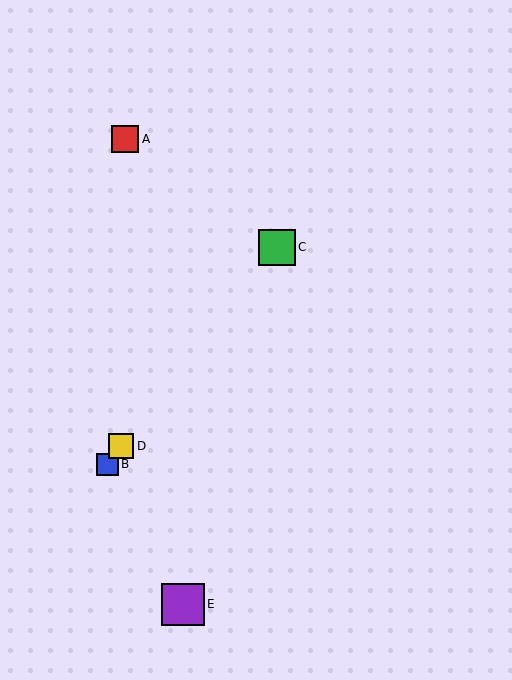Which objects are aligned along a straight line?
Objects B, C, D are aligned along a straight line.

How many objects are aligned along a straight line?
3 objects (B, C, D) are aligned along a straight line.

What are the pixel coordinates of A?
Object A is at (125, 139).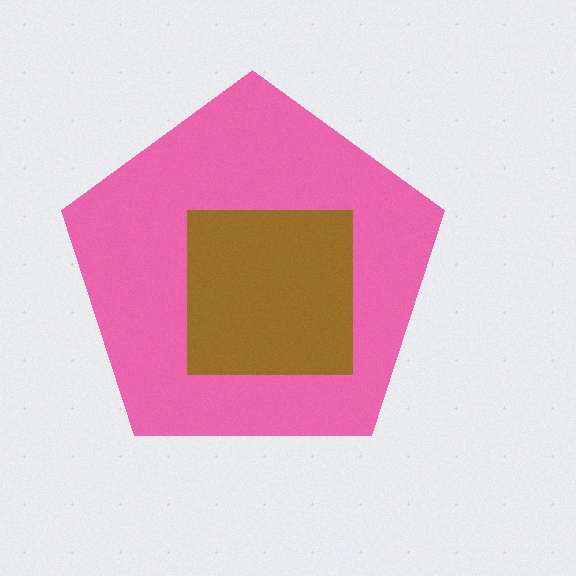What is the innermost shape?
The brown square.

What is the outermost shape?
The pink pentagon.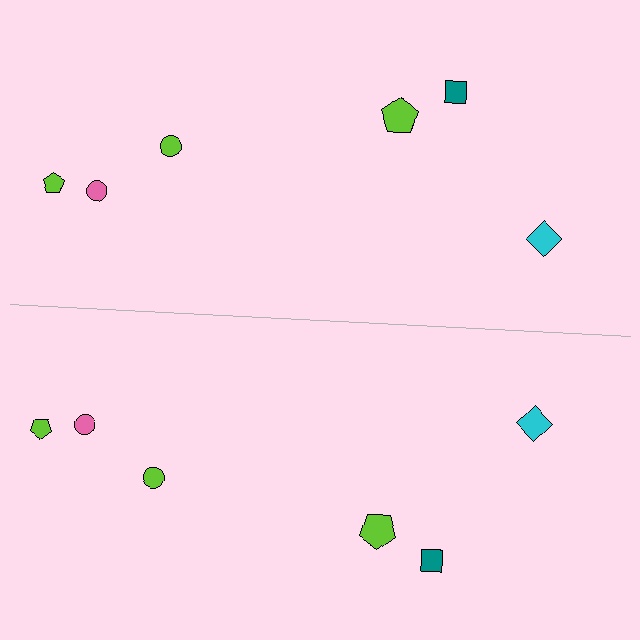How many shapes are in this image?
There are 12 shapes in this image.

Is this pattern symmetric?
Yes, this pattern has bilateral (reflection) symmetry.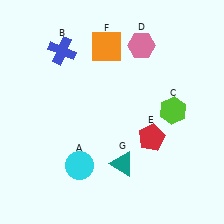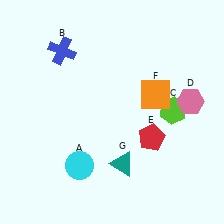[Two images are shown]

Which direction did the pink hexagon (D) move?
The pink hexagon (D) moved down.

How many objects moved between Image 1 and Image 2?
2 objects moved between the two images.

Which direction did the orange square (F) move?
The orange square (F) moved right.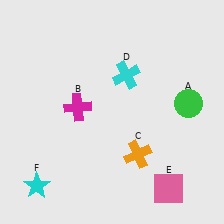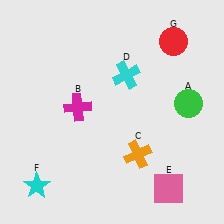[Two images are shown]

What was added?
A red circle (G) was added in Image 2.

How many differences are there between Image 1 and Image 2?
There is 1 difference between the two images.